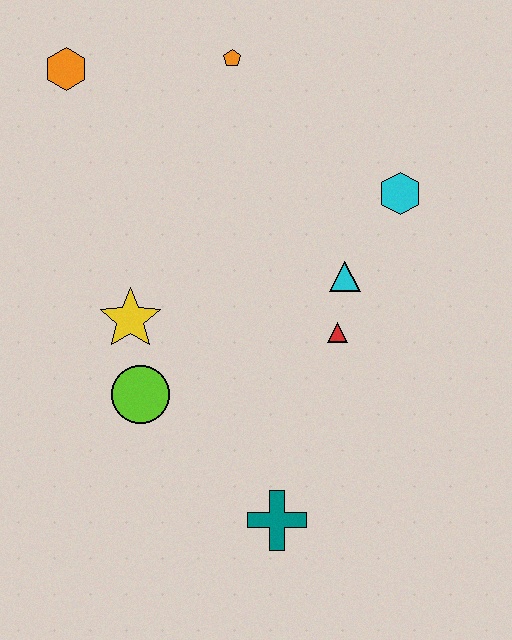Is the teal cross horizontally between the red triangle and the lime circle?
Yes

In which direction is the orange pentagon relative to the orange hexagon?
The orange pentagon is to the right of the orange hexagon.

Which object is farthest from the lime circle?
The orange pentagon is farthest from the lime circle.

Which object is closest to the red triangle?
The cyan triangle is closest to the red triangle.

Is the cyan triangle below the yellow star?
No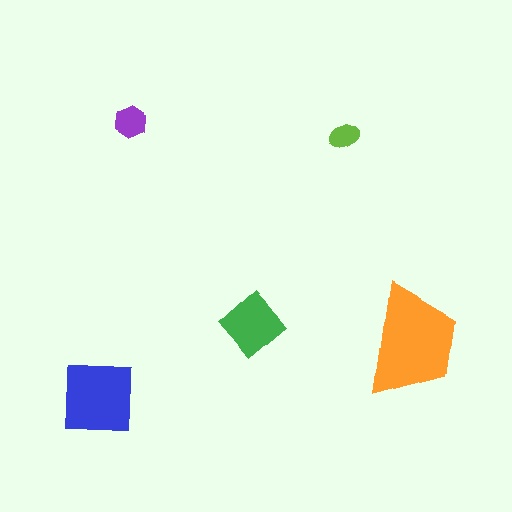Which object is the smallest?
The lime ellipse.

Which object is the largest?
The orange trapezoid.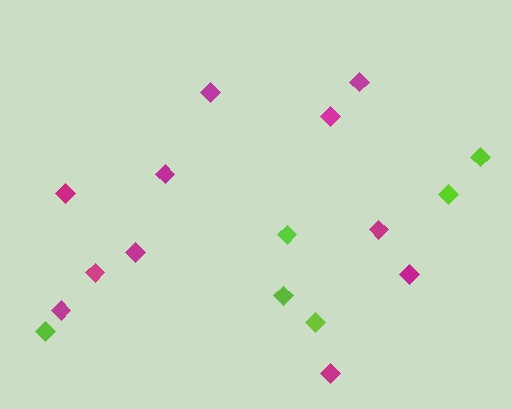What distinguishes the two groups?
There are 2 groups: one group of magenta diamonds (11) and one group of lime diamonds (6).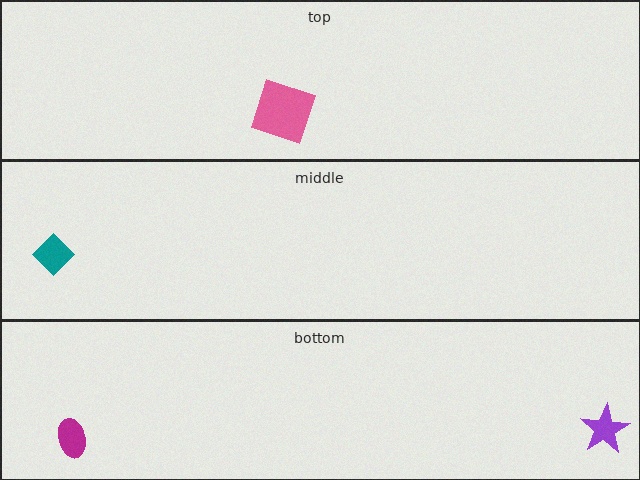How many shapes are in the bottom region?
2.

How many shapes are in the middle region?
1.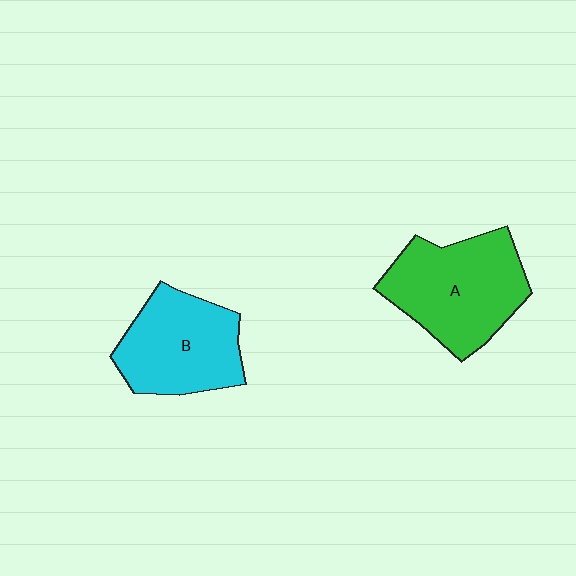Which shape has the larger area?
Shape A (green).